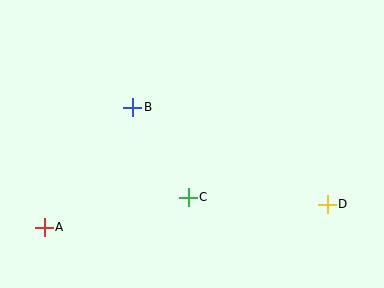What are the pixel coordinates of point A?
Point A is at (44, 227).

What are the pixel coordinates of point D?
Point D is at (327, 204).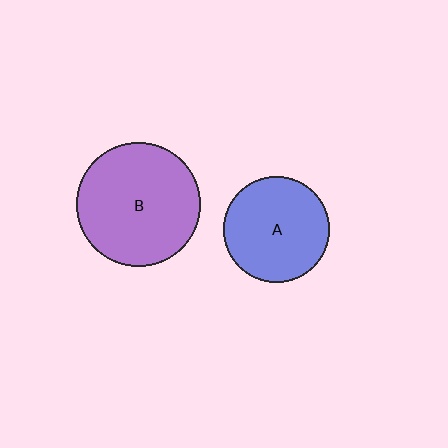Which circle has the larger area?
Circle B (purple).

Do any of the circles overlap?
No, none of the circles overlap.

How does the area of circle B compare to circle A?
Approximately 1.4 times.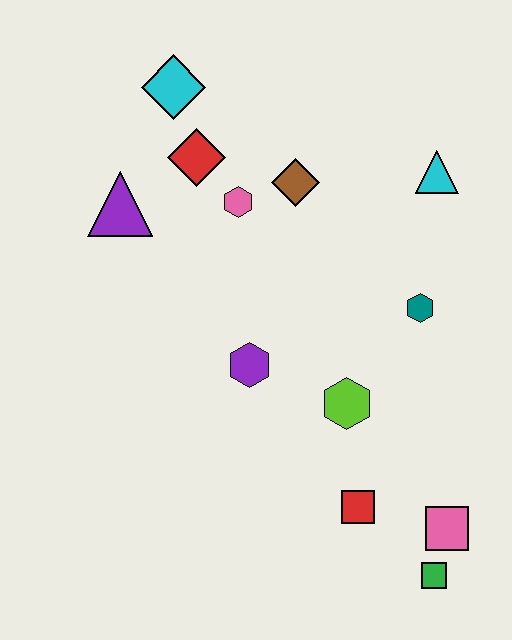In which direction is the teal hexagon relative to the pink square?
The teal hexagon is above the pink square.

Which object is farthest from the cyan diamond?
The green square is farthest from the cyan diamond.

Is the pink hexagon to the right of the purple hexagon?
No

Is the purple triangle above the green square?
Yes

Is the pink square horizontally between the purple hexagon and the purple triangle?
No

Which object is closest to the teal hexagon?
The lime hexagon is closest to the teal hexagon.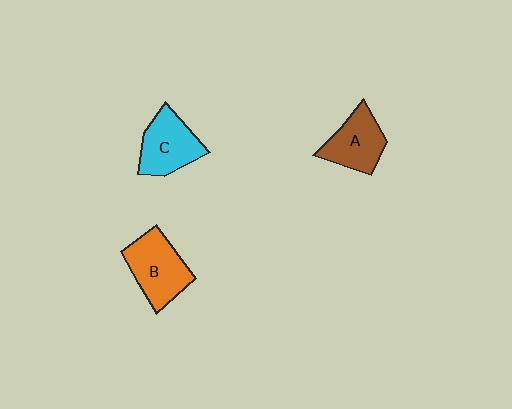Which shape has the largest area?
Shape B (orange).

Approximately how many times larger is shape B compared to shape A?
Approximately 1.2 times.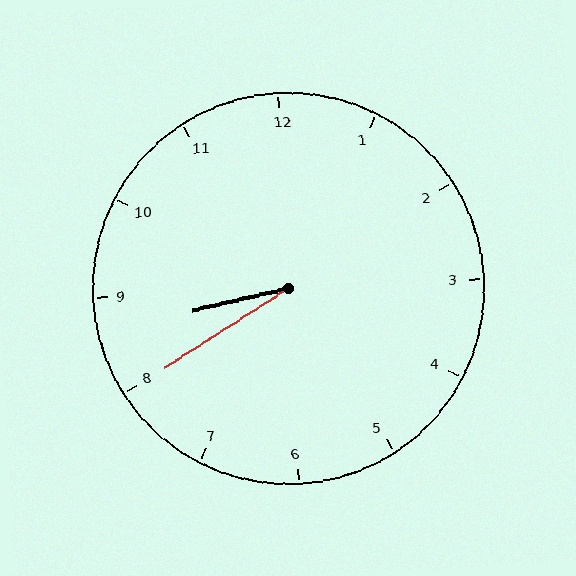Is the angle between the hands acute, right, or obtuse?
It is acute.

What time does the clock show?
8:40.